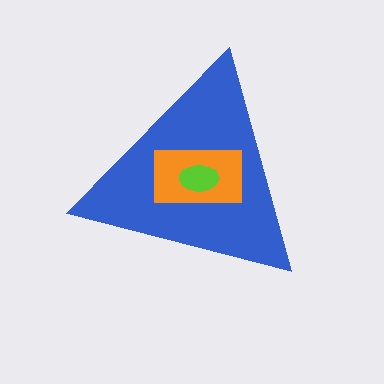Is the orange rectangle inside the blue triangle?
Yes.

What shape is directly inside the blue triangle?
The orange rectangle.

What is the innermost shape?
The lime ellipse.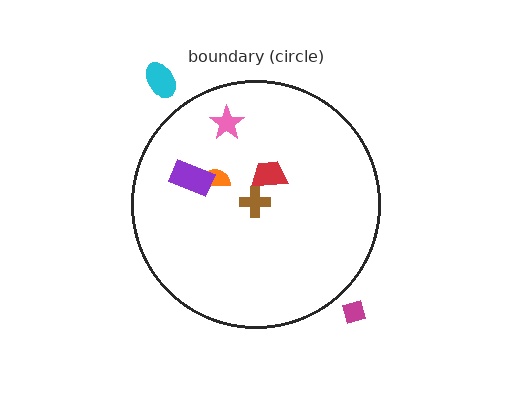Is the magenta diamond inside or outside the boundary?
Outside.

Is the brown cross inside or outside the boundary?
Inside.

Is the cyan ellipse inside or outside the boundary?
Outside.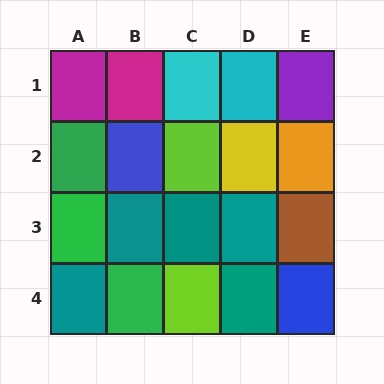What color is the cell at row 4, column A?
Teal.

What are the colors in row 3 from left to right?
Green, teal, teal, teal, brown.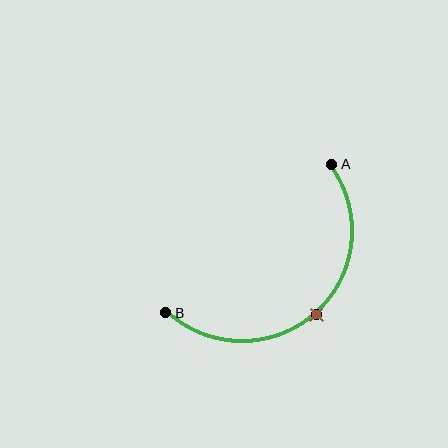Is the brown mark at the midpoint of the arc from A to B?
Yes. The brown mark lies on the arc at equal arc-length from both A and B — it is the arc midpoint.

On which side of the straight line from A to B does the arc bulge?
The arc bulges below and to the right of the straight line connecting A and B.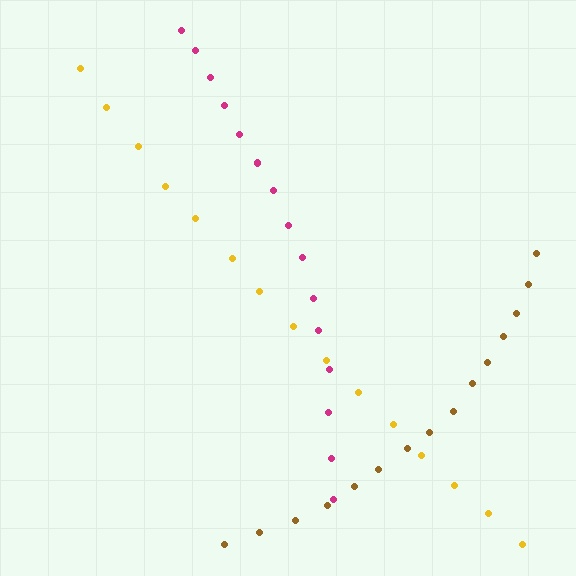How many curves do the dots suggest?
There are 3 distinct paths.